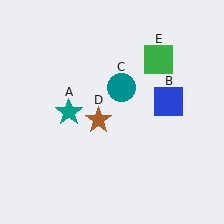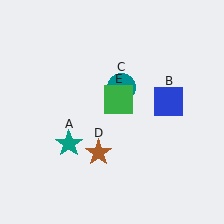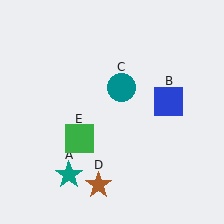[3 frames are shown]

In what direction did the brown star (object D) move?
The brown star (object D) moved down.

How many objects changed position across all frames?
3 objects changed position: teal star (object A), brown star (object D), green square (object E).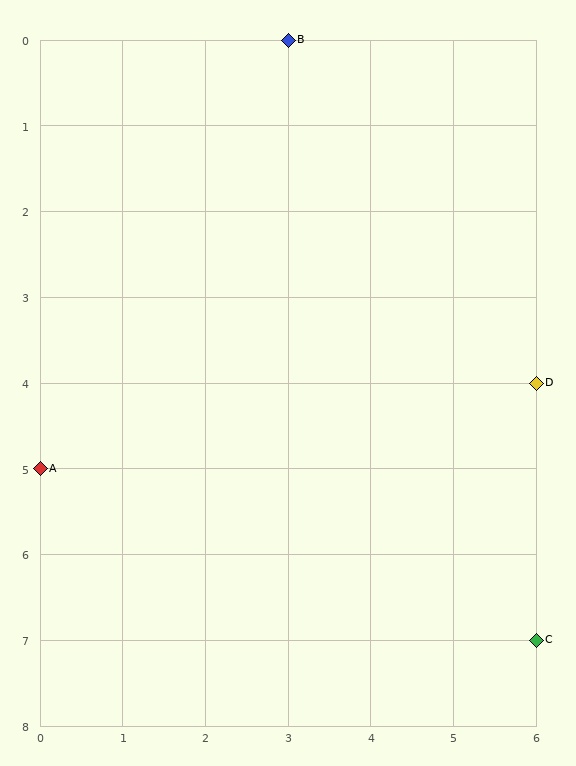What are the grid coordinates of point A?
Point A is at grid coordinates (0, 5).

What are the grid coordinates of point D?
Point D is at grid coordinates (6, 4).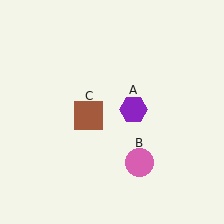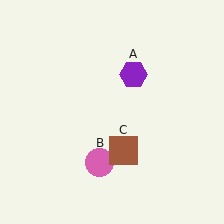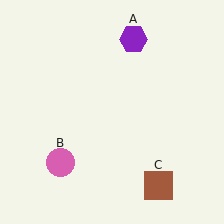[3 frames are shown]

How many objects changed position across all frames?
3 objects changed position: purple hexagon (object A), pink circle (object B), brown square (object C).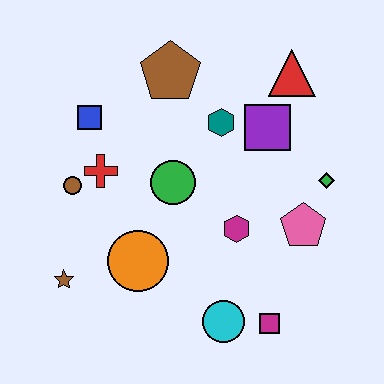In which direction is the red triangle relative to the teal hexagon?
The red triangle is to the right of the teal hexagon.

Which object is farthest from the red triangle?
The brown star is farthest from the red triangle.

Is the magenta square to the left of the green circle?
No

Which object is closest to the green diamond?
The pink pentagon is closest to the green diamond.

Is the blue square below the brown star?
No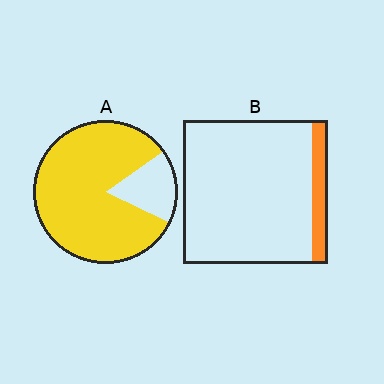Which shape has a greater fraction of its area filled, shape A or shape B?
Shape A.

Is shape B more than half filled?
No.